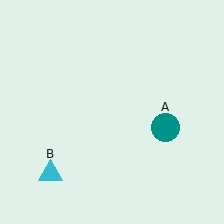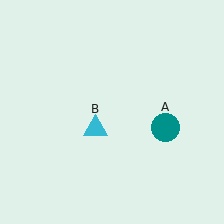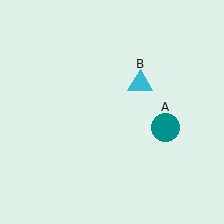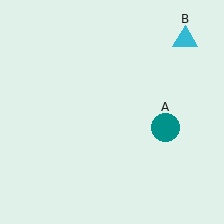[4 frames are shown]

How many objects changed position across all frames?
1 object changed position: cyan triangle (object B).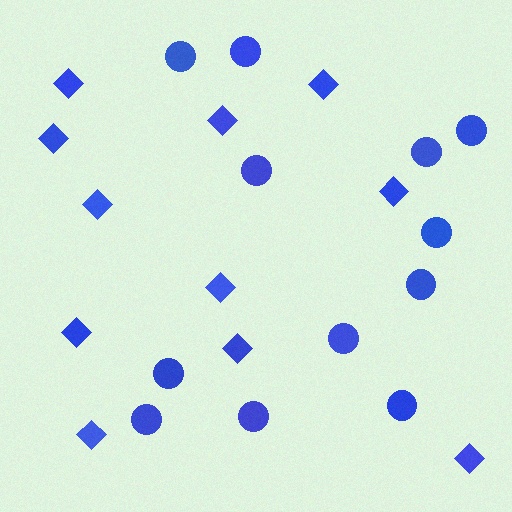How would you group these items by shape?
There are 2 groups: one group of circles (12) and one group of diamonds (11).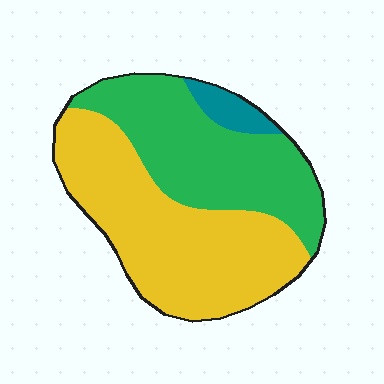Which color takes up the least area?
Teal, at roughly 5%.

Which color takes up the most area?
Yellow, at roughly 55%.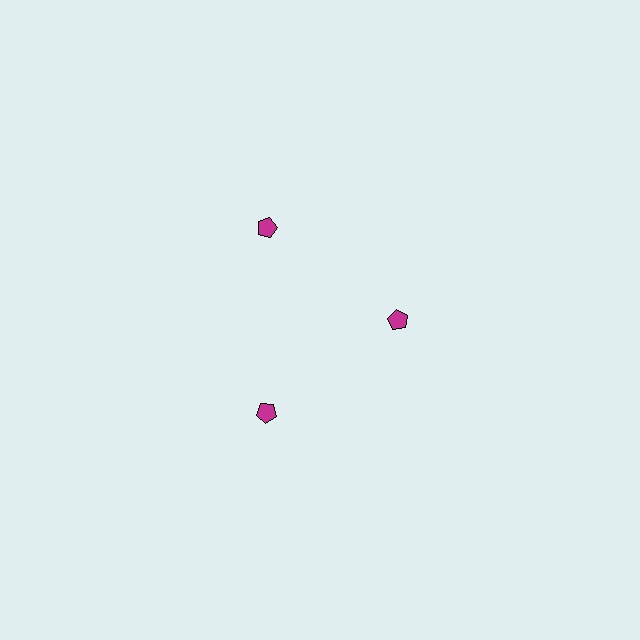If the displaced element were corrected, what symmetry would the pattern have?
It would have 3-fold rotational symmetry — the pattern would map onto itself every 120 degrees.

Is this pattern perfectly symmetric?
No. The 3 magenta pentagons are arranged in a ring, but one element near the 3 o'clock position is pulled inward toward the center, breaking the 3-fold rotational symmetry.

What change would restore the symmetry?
The symmetry would be restored by moving it outward, back onto the ring so that all 3 pentagons sit at equal angles and equal distance from the center.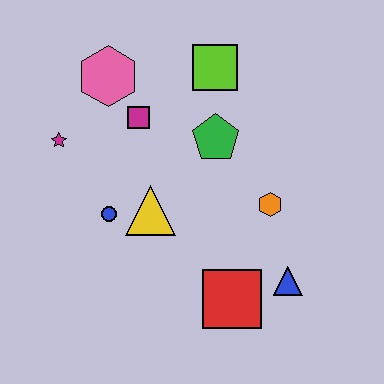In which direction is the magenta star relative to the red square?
The magenta star is to the left of the red square.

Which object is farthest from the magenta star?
The blue triangle is farthest from the magenta star.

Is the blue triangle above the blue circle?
No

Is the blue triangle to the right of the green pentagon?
Yes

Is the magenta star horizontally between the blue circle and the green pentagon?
No